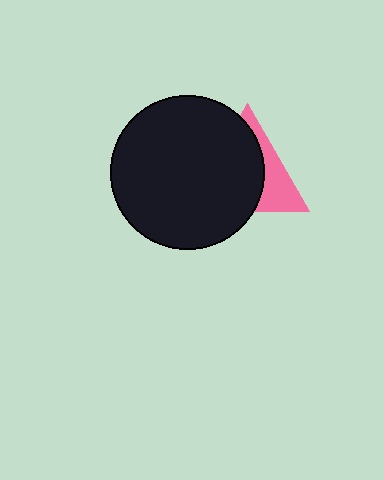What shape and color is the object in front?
The object in front is a black circle.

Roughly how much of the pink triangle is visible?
A small part of it is visible (roughly 34%).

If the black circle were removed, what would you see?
You would see the complete pink triangle.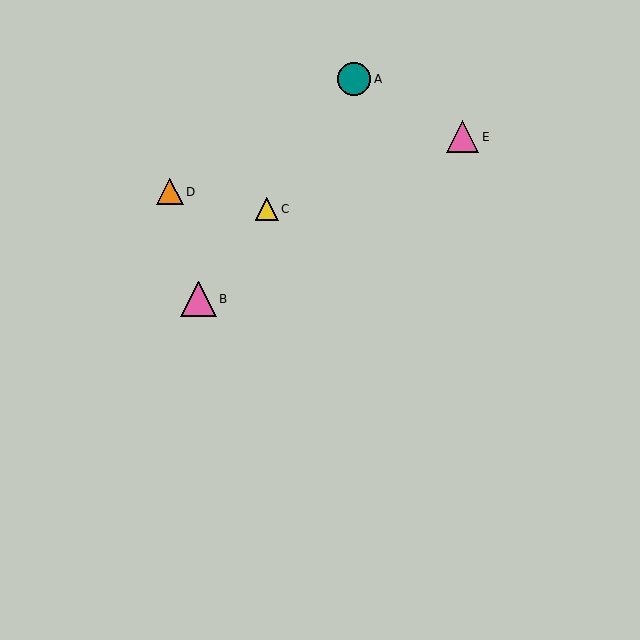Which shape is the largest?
The pink triangle (labeled B) is the largest.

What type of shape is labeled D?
Shape D is an orange triangle.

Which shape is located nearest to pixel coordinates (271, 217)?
The yellow triangle (labeled C) at (267, 209) is nearest to that location.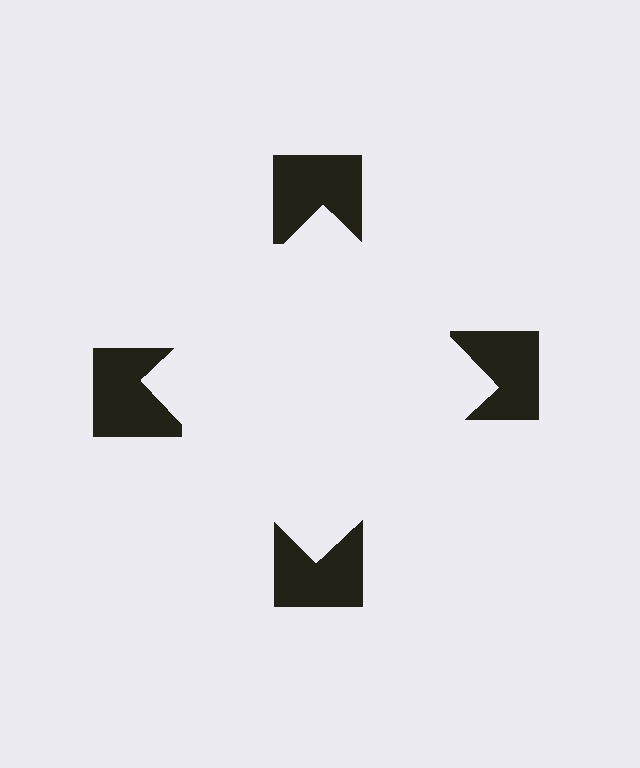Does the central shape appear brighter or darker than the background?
It typically appears slightly brighter than the background, even though no actual brightness change is drawn.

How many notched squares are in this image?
There are 4 — one at each vertex of the illusory square.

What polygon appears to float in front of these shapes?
An illusory square — its edges are inferred from the aligned wedge cuts in the notched squares, not physically drawn.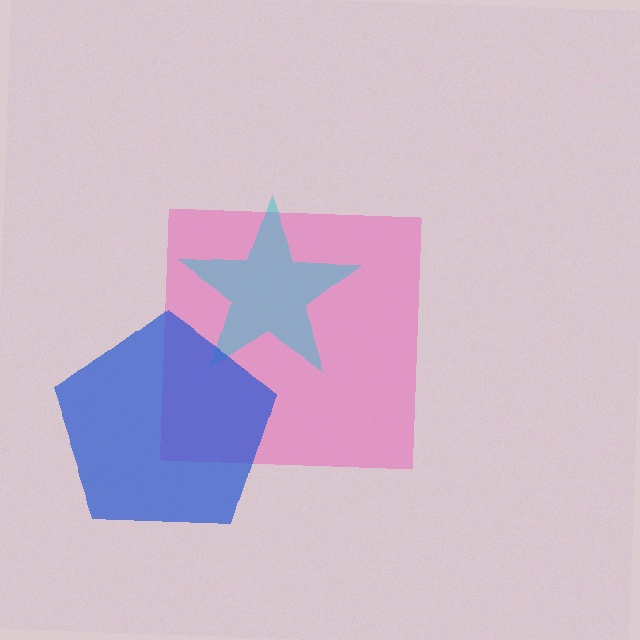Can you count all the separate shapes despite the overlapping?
Yes, there are 3 separate shapes.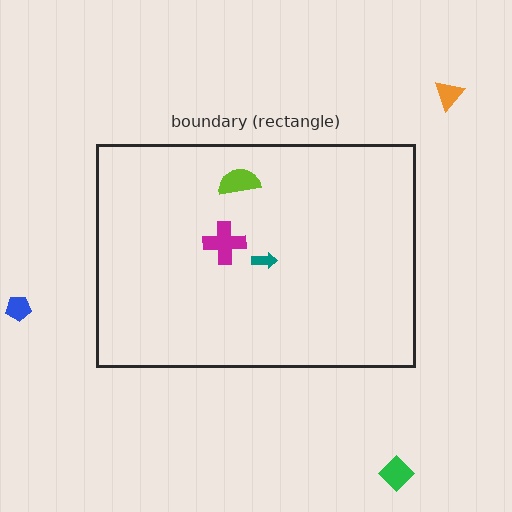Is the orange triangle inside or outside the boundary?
Outside.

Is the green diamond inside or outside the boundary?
Outside.